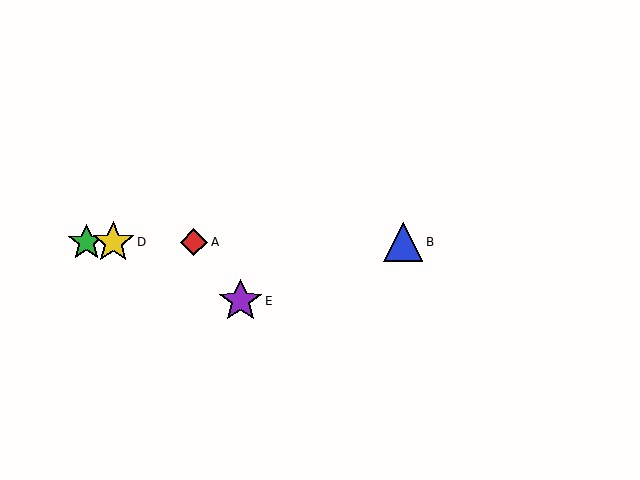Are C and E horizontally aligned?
No, C is at y≈242 and E is at y≈301.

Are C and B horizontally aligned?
Yes, both are at y≈242.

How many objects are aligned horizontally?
4 objects (A, B, C, D) are aligned horizontally.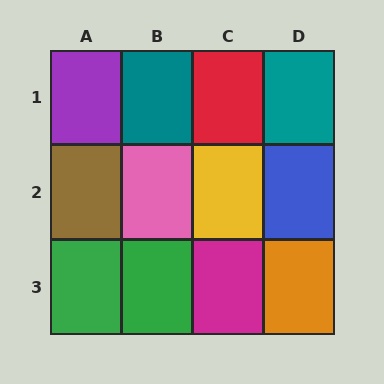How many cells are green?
2 cells are green.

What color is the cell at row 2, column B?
Pink.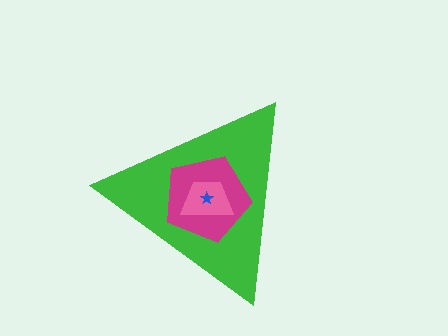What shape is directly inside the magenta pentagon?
The pink trapezoid.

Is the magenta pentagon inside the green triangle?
Yes.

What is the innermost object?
The blue star.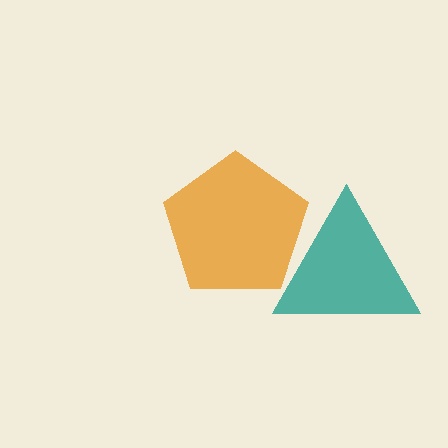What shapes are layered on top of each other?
The layered shapes are: a teal triangle, an orange pentagon.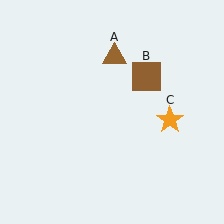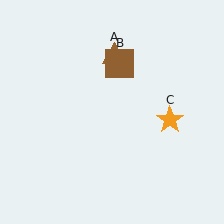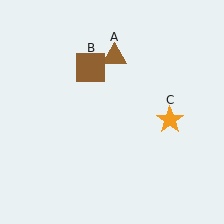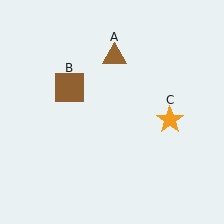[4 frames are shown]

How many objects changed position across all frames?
1 object changed position: brown square (object B).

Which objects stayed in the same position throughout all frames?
Brown triangle (object A) and orange star (object C) remained stationary.